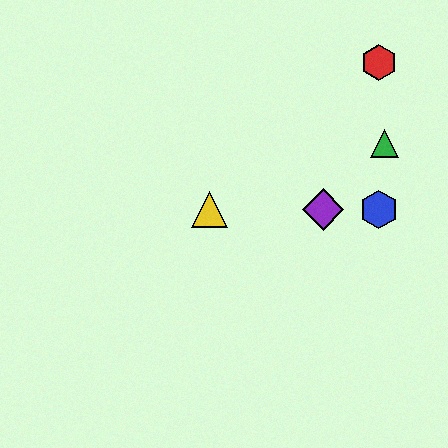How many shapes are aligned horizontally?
3 shapes (the blue hexagon, the yellow triangle, the purple diamond) are aligned horizontally.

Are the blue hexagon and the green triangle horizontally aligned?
No, the blue hexagon is at y≈210 and the green triangle is at y≈143.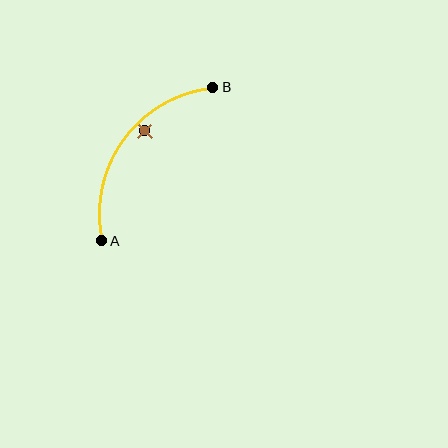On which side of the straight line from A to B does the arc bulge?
The arc bulges above and to the left of the straight line connecting A and B.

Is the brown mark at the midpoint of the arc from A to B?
No — the brown mark does not lie on the arc at all. It sits slightly inside the curve.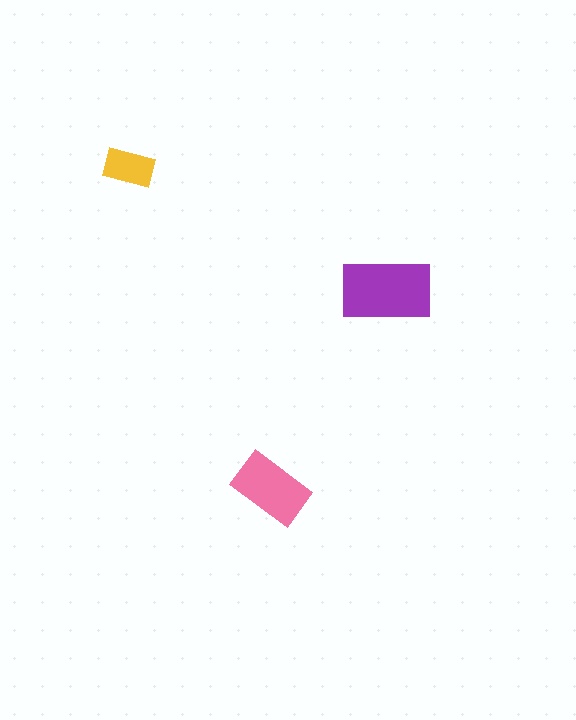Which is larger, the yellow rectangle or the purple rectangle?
The purple one.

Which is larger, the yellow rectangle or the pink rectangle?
The pink one.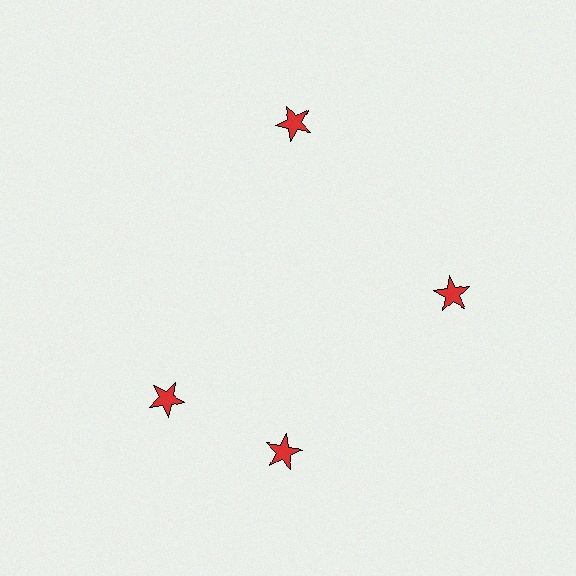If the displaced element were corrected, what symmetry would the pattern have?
It would have 4-fold rotational symmetry — the pattern would map onto itself every 90 degrees.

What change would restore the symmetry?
The symmetry would be restored by rotating it back into even spacing with its neighbors so that all 4 stars sit at equal angles and equal distance from the center.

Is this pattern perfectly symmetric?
No. The 4 red stars are arranged in a ring, but one element near the 9 o'clock position is rotated out of alignment along the ring, breaking the 4-fold rotational symmetry.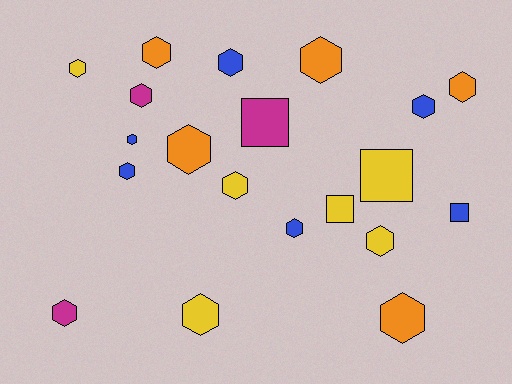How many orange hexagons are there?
There are 5 orange hexagons.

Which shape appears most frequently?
Hexagon, with 16 objects.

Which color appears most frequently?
Yellow, with 6 objects.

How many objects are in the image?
There are 20 objects.